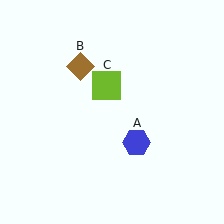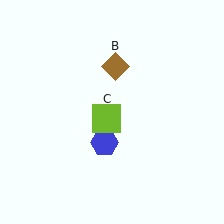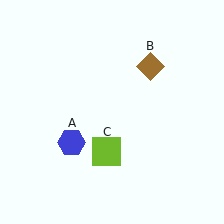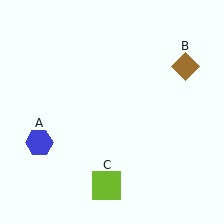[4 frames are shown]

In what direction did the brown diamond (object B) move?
The brown diamond (object B) moved right.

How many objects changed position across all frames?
3 objects changed position: blue hexagon (object A), brown diamond (object B), lime square (object C).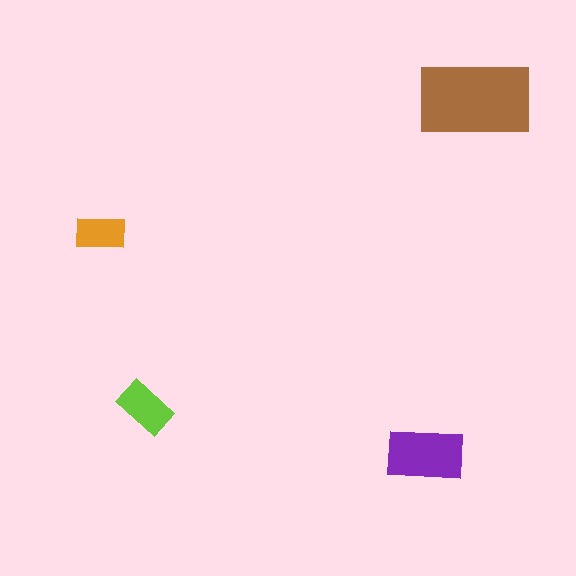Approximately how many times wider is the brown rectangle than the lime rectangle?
About 2 times wider.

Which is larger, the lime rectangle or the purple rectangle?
The purple one.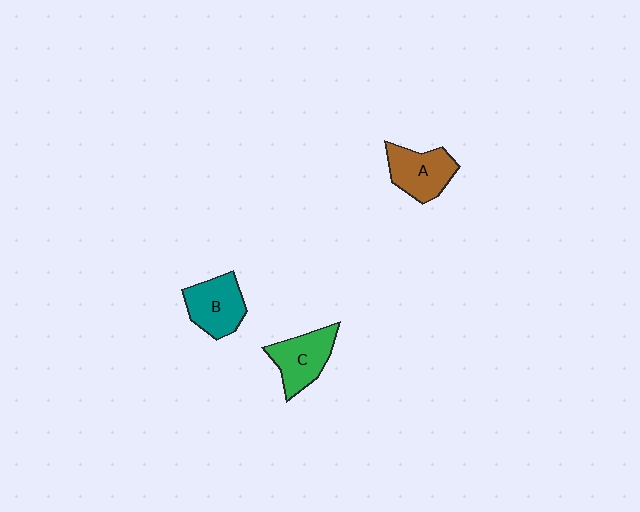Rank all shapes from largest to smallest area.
From largest to smallest: A (brown), C (green), B (teal).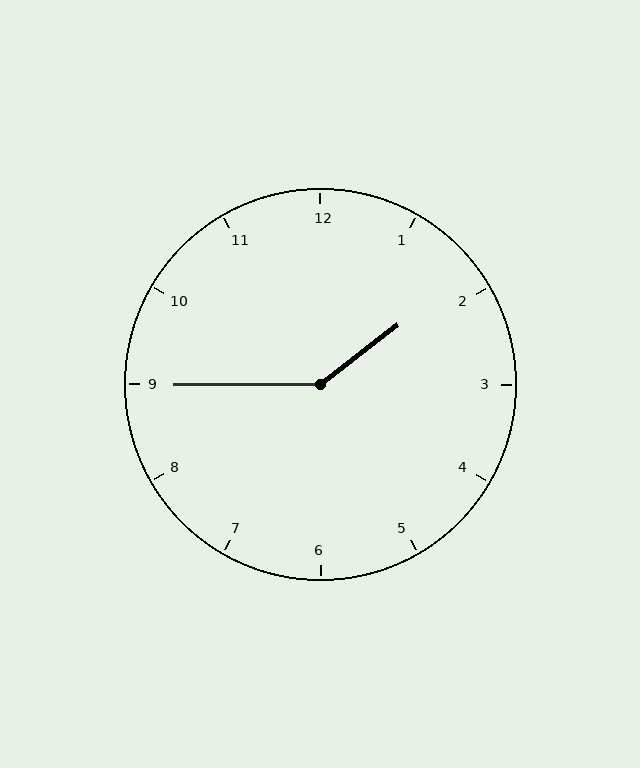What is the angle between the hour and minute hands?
Approximately 142 degrees.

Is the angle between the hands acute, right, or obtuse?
It is obtuse.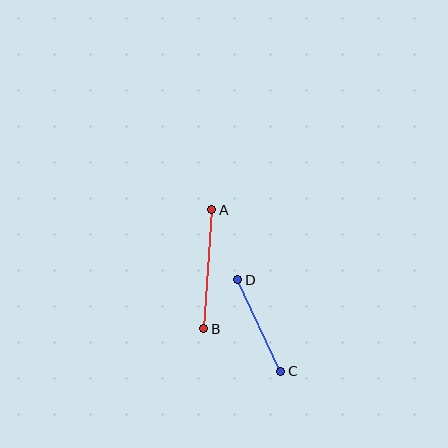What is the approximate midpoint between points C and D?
The midpoint is at approximately (259, 325) pixels.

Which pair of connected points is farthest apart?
Points A and B are farthest apart.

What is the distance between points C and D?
The distance is approximately 101 pixels.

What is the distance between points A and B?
The distance is approximately 119 pixels.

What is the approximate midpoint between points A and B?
The midpoint is at approximately (208, 269) pixels.